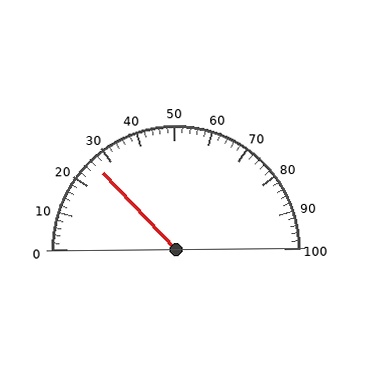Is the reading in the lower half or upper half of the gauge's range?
The reading is in the lower half of the range (0 to 100).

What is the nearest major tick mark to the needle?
The nearest major tick mark is 30.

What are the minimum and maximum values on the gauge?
The gauge ranges from 0 to 100.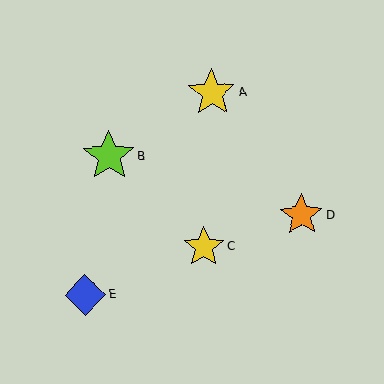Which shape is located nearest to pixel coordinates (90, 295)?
The blue diamond (labeled E) at (85, 295) is nearest to that location.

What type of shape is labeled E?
Shape E is a blue diamond.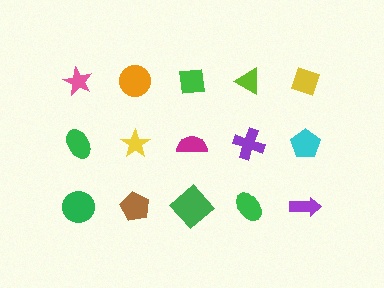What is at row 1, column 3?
A green square.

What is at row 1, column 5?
A yellow diamond.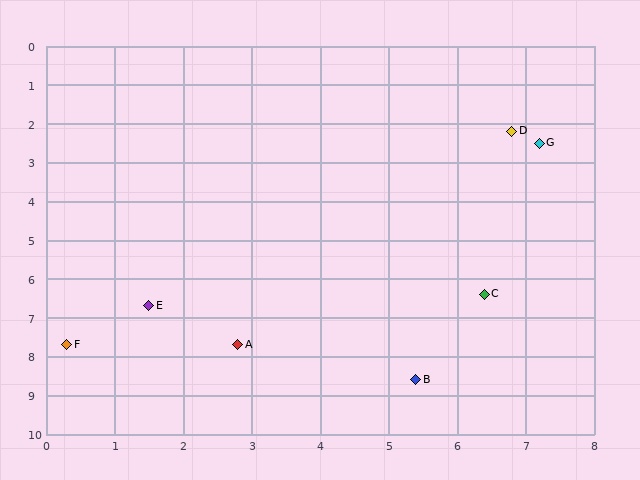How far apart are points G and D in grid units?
Points G and D are about 0.5 grid units apart.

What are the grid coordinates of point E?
Point E is at approximately (1.5, 6.7).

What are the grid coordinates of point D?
Point D is at approximately (6.8, 2.2).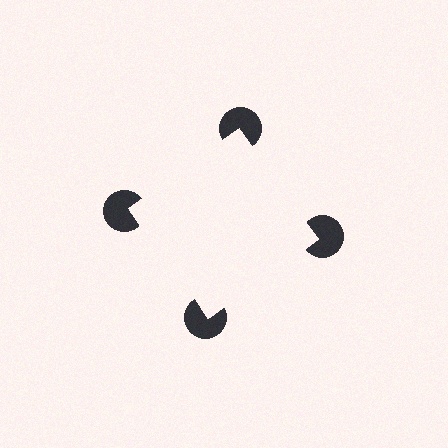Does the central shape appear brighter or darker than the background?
It typically appears slightly brighter than the background, even though no actual brightness change is drawn.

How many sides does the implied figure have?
4 sides.